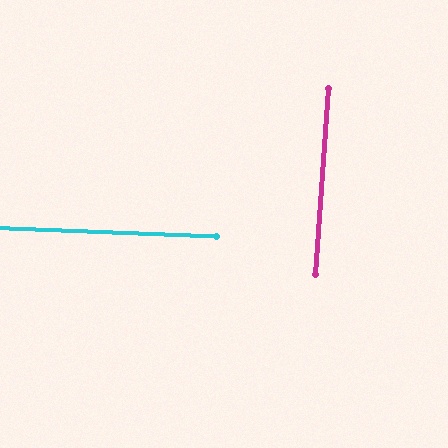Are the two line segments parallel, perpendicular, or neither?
Perpendicular — they meet at approximately 88°.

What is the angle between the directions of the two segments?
Approximately 88 degrees.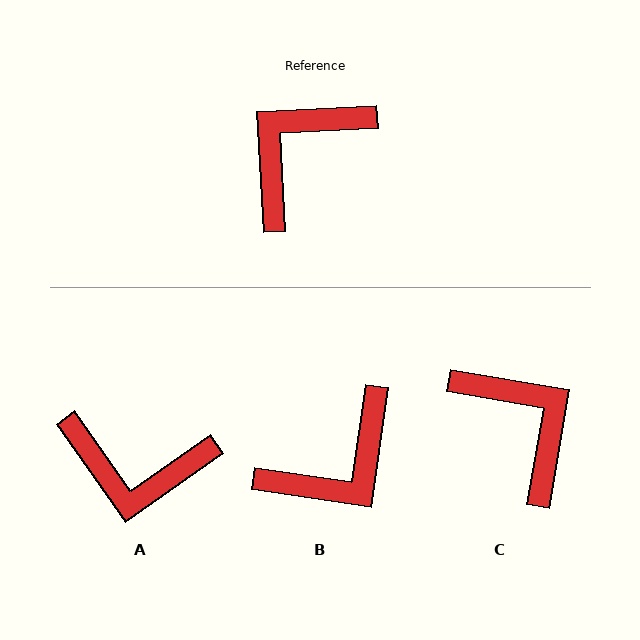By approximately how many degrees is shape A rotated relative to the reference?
Approximately 122 degrees counter-clockwise.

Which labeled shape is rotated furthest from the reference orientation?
B, about 169 degrees away.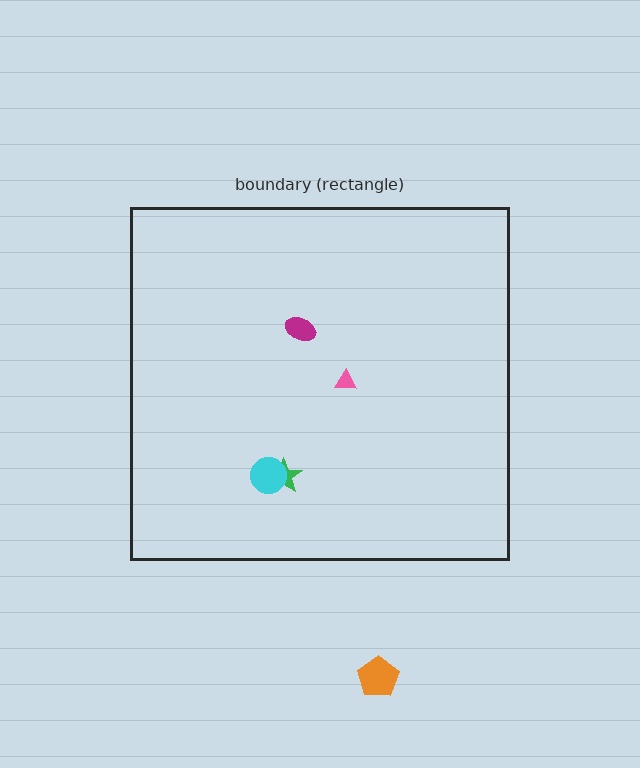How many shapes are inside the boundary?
4 inside, 1 outside.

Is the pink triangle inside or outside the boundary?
Inside.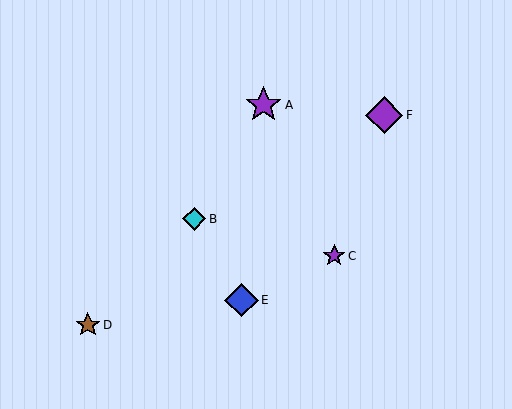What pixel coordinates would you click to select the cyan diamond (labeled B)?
Click at (194, 219) to select the cyan diamond B.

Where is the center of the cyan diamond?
The center of the cyan diamond is at (194, 219).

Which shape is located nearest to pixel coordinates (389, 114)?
The purple diamond (labeled F) at (384, 115) is nearest to that location.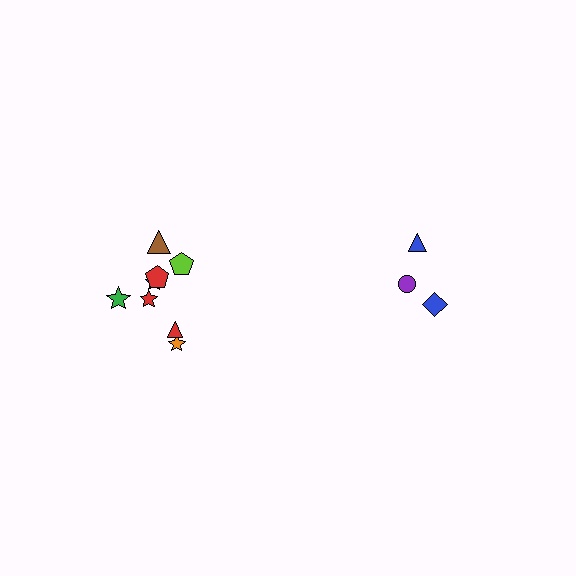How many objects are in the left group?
There are 8 objects.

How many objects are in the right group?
There are 3 objects.